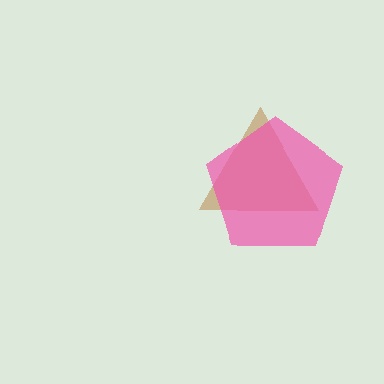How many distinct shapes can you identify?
There are 2 distinct shapes: a brown triangle, a pink pentagon.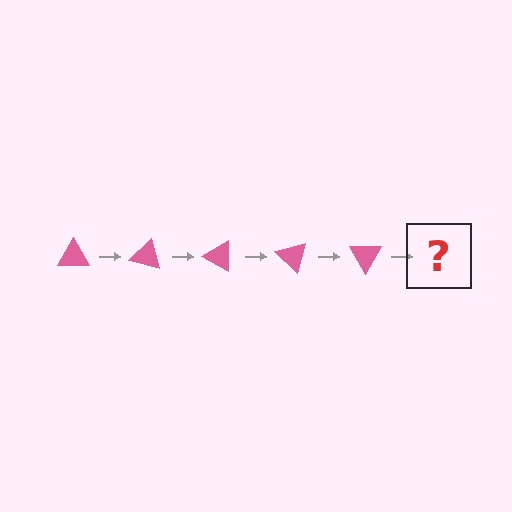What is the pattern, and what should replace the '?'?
The pattern is that the triangle rotates 15 degrees each step. The '?' should be a pink triangle rotated 75 degrees.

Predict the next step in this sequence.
The next step is a pink triangle rotated 75 degrees.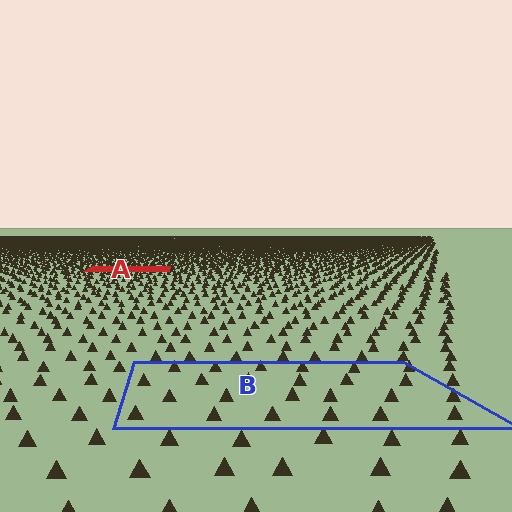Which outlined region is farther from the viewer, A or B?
Region A is farther from the viewer — the texture elements inside it appear smaller and more densely packed.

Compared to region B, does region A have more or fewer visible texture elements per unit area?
Region A has more texture elements per unit area — they are packed more densely because it is farther away.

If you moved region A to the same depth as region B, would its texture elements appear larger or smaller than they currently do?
They would appear larger. At a closer depth, the same texture elements are projected at a bigger on-screen size.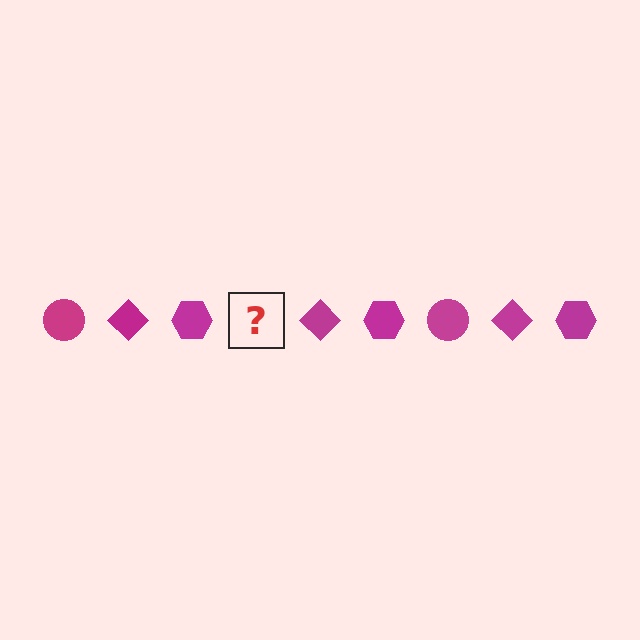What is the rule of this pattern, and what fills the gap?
The rule is that the pattern cycles through circle, diamond, hexagon shapes in magenta. The gap should be filled with a magenta circle.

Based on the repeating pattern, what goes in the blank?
The blank should be a magenta circle.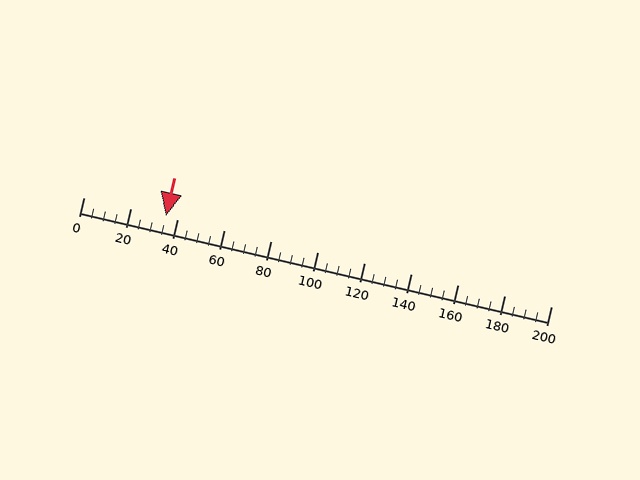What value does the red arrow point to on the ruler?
The red arrow points to approximately 35.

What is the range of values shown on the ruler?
The ruler shows values from 0 to 200.